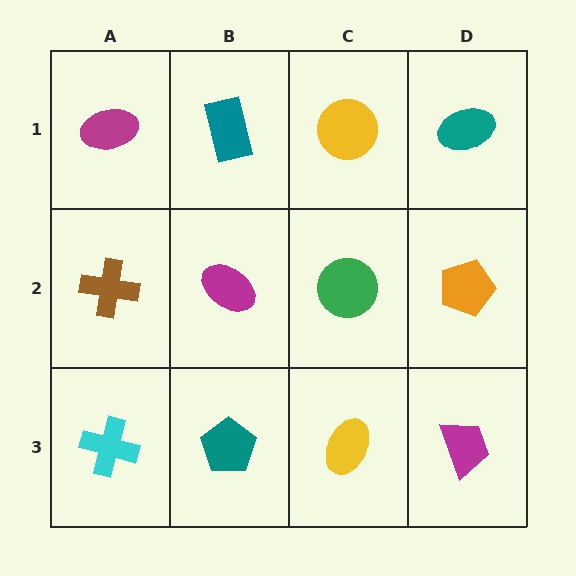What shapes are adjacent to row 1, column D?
An orange pentagon (row 2, column D), a yellow circle (row 1, column C).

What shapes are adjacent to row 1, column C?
A green circle (row 2, column C), a teal rectangle (row 1, column B), a teal ellipse (row 1, column D).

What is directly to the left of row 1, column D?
A yellow circle.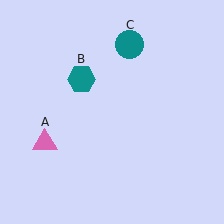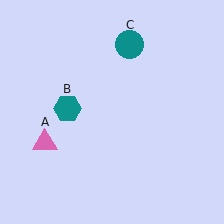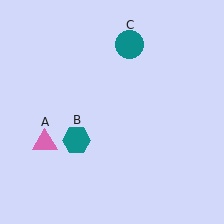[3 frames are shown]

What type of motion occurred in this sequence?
The teal hexagon (object B) rotated counterclockwise around the center of the scene.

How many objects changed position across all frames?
1 object changed position: teal hexagon (object B).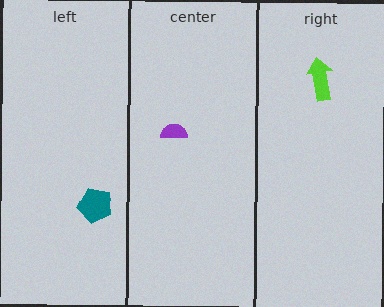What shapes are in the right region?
The lime arrow.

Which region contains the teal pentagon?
The left region.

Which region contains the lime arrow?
The right region.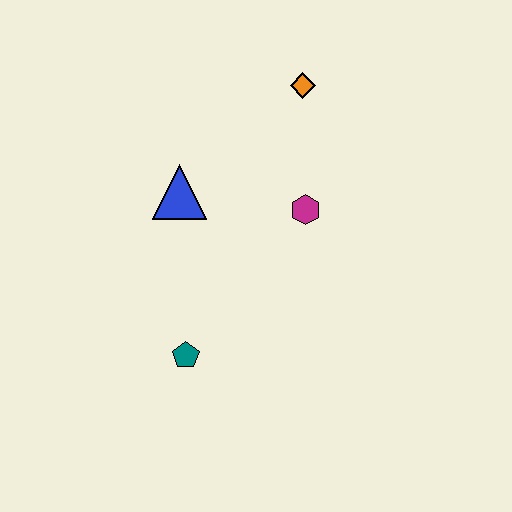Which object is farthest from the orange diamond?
The teal pentagon is farthest from the orange diamond.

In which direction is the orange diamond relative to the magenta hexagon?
The orange diamond is above the magenta hexagon.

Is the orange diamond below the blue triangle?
No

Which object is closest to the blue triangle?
The magenta hexagon is closest to the blue triangle.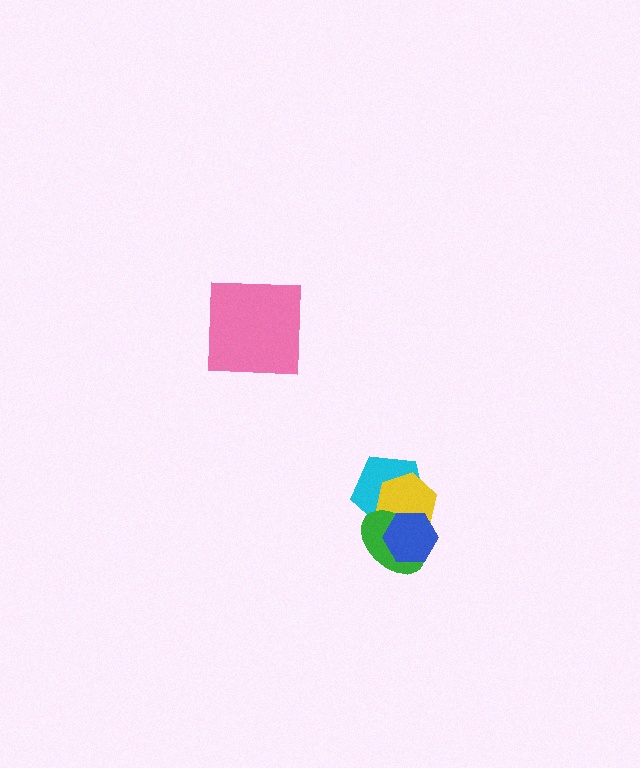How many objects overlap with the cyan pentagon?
3 objects overlap with the cyan pentagon.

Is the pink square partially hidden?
No, no other shape covers it.